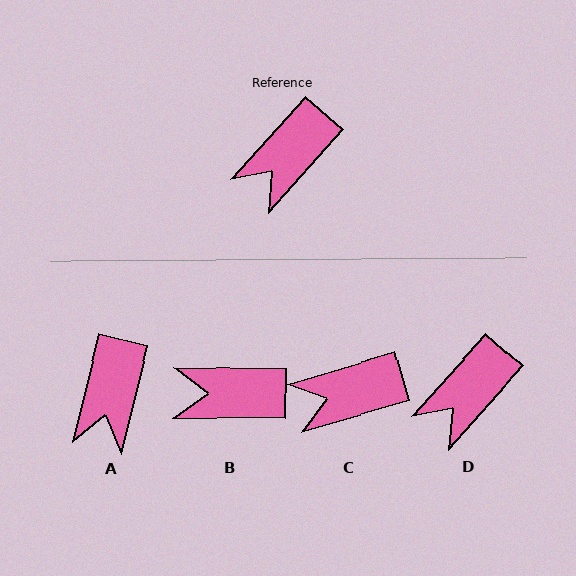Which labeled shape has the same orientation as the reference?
D.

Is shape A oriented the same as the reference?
No, it is off by about 28 degrees.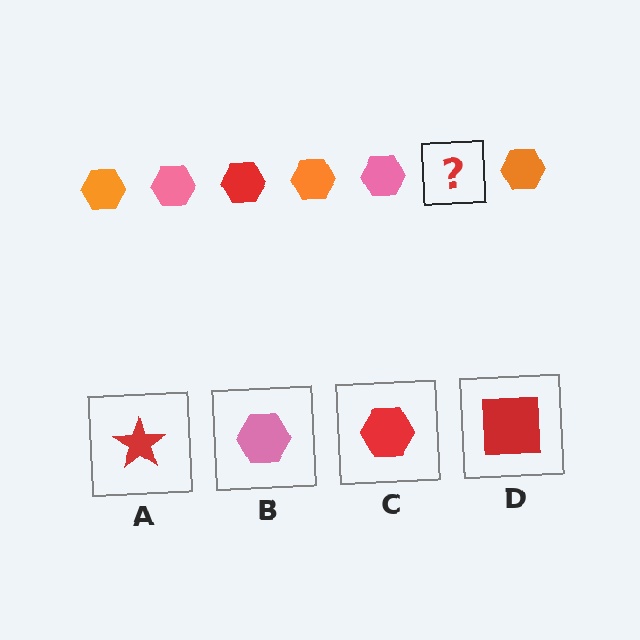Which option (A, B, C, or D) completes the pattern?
C.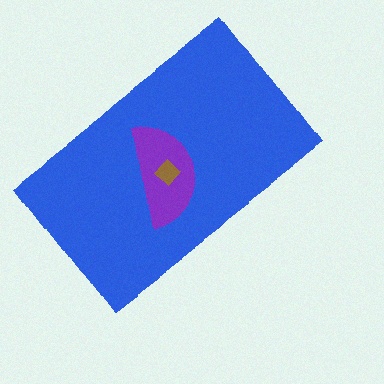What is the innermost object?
The brown diamond.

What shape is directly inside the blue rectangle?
The purple semicircle.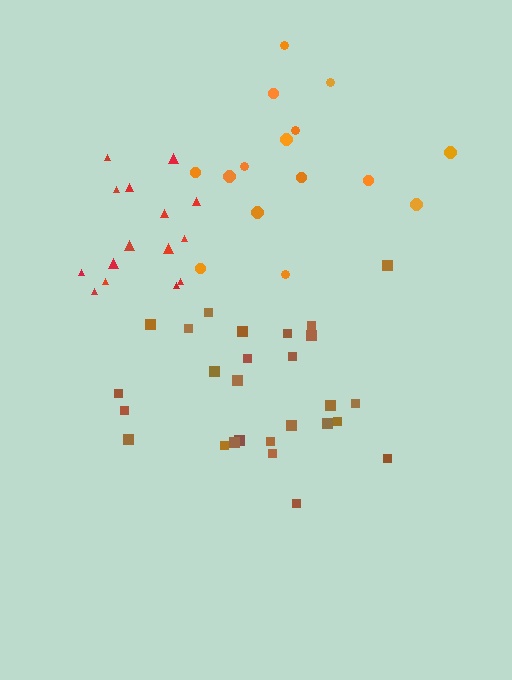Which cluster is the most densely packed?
Red.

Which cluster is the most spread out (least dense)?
Orange.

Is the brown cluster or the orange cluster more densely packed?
Brown.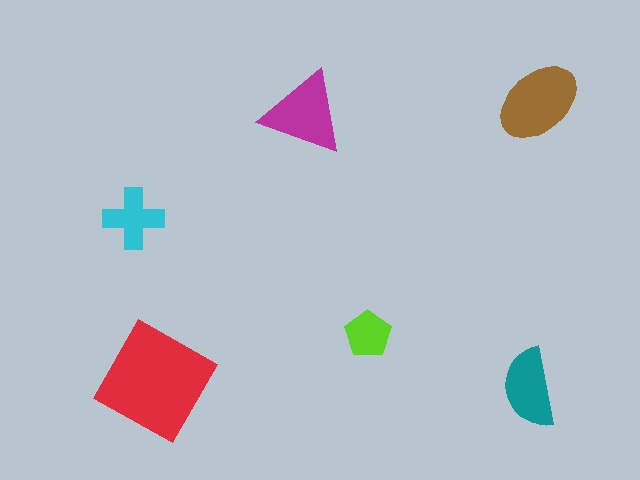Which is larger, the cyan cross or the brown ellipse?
The brown ellipse.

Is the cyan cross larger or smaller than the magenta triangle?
Smaller.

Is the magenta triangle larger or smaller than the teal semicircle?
Larger.